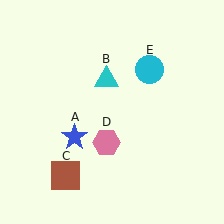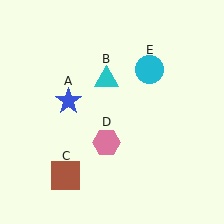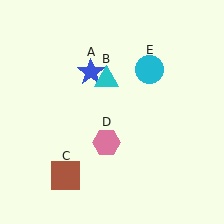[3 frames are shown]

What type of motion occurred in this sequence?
The blue star (object A) rotated clockwise around the center of the scene.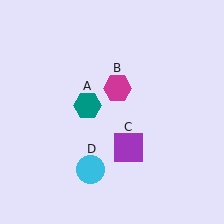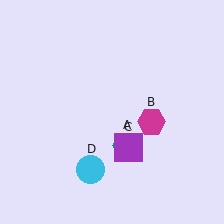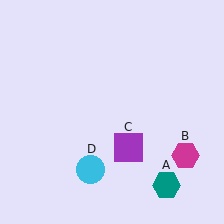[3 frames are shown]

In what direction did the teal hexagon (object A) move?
The teal hexagon (object A) moved down and to the right.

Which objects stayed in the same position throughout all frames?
Purple square (object C) and cyan circle (object D) remained stationary.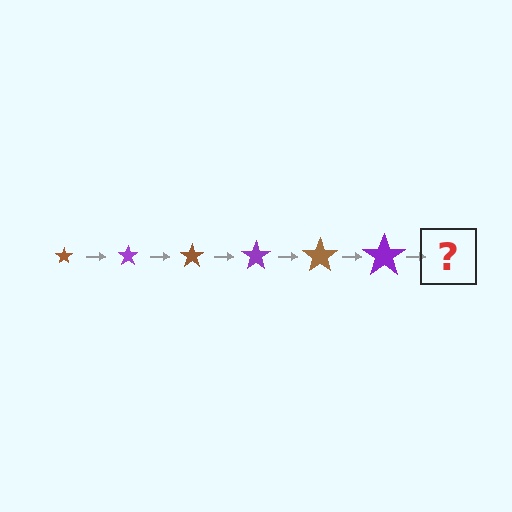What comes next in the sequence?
The next element should be a brown star, larger than the previous one.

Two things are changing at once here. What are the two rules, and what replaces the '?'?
The two rules are that the star grows larger each step and the color cycles through brown and purple. The '?' should be a brown star, larger than the previous one.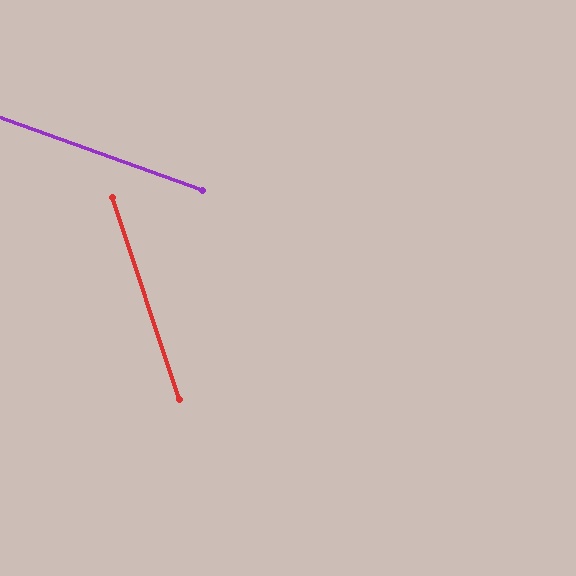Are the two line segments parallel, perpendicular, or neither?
Neither parallel nor perpendicular — they differ by about 52°.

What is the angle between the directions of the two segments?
Approximately 52 degrees.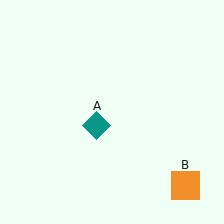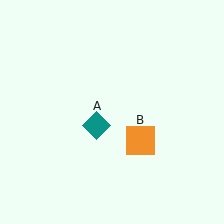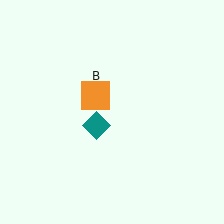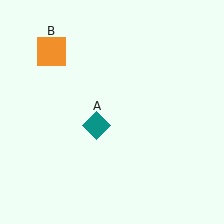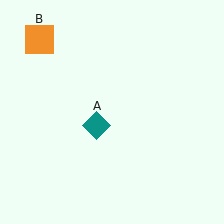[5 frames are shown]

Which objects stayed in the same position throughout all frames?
Teal diamond (object A) remained stationary.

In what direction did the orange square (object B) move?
The orange square (object B) moved up and to the left.